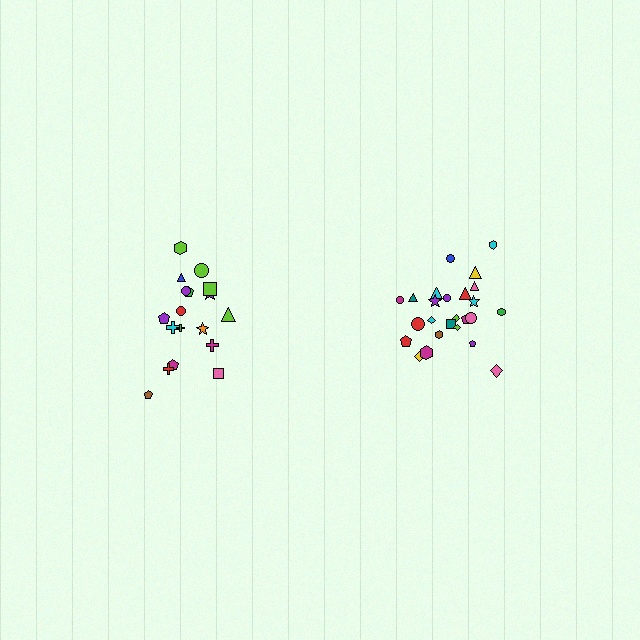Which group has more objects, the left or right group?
The right group.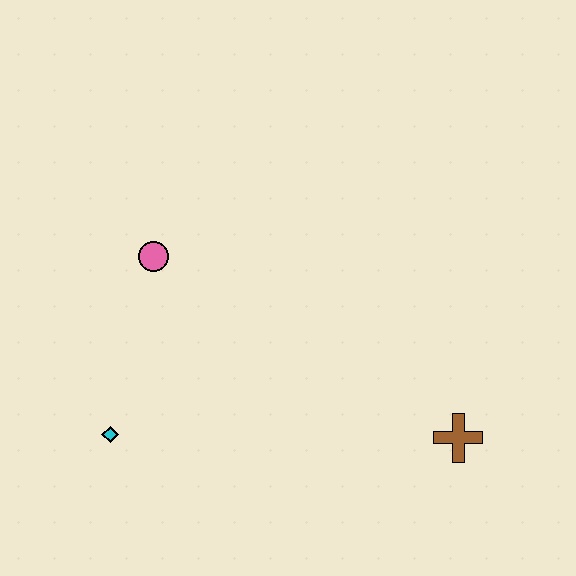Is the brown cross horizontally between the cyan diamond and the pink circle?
No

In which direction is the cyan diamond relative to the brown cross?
The cyan diamond is to the left of the brown cross.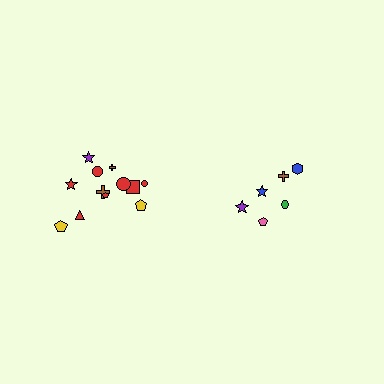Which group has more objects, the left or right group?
The left group.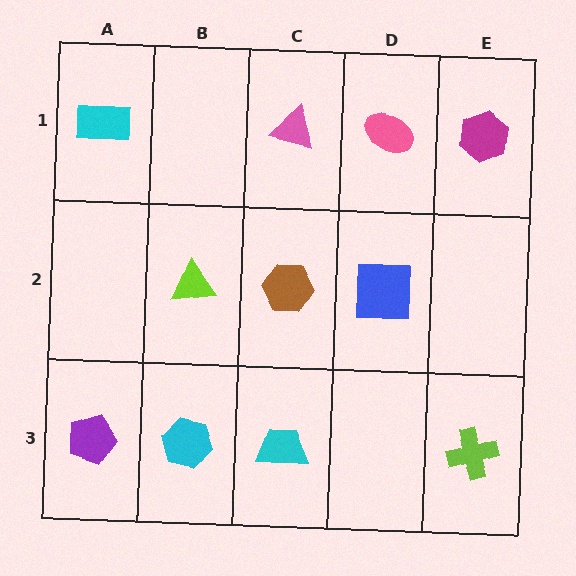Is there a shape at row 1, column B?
No, that cell is empty.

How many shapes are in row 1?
4 shapes.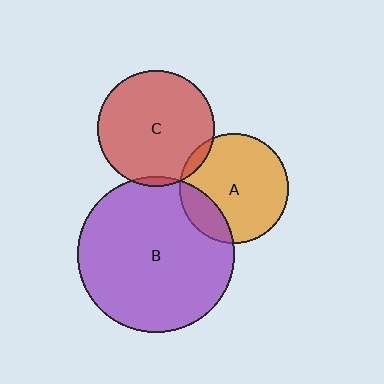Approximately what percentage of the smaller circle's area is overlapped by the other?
Approximately 5%.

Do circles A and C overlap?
Yes.